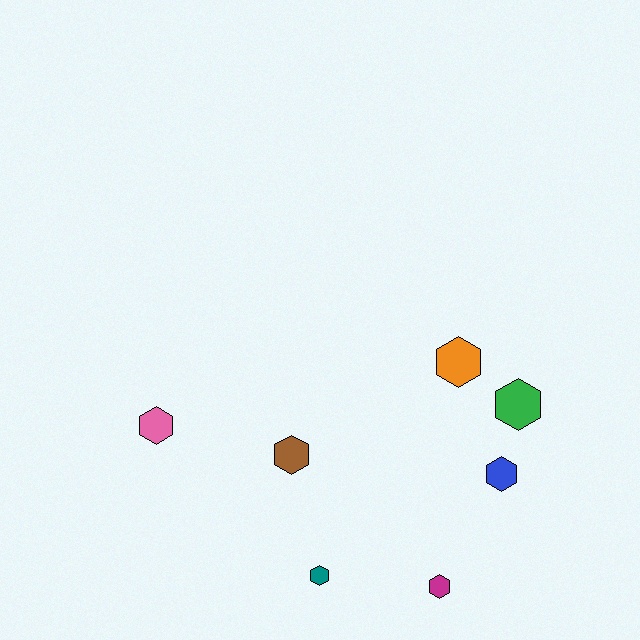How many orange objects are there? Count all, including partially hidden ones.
There is 1 orange object.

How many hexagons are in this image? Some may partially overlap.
There are 7 hexagons.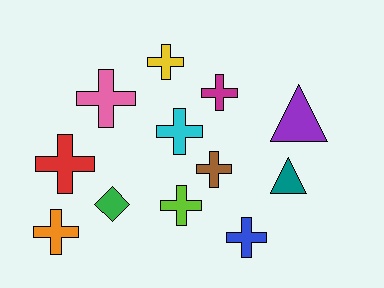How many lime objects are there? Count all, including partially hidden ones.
There is 1 lime object.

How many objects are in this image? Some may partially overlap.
There are 12 objects.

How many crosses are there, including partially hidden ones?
There are 9 crosses.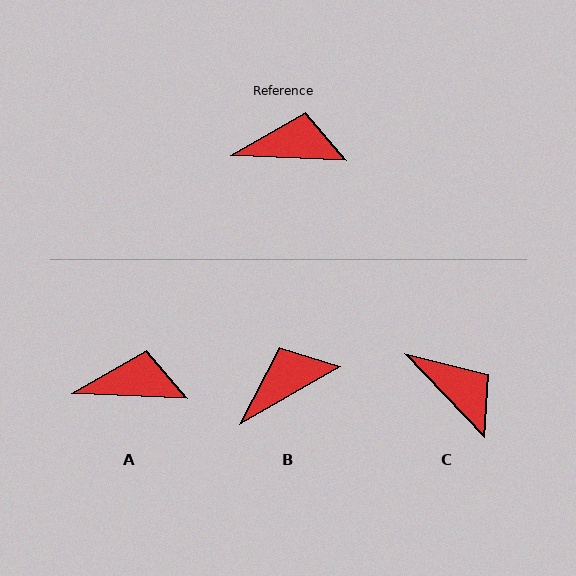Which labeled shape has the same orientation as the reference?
A.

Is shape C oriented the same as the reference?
No, it is off by about 44 degrees.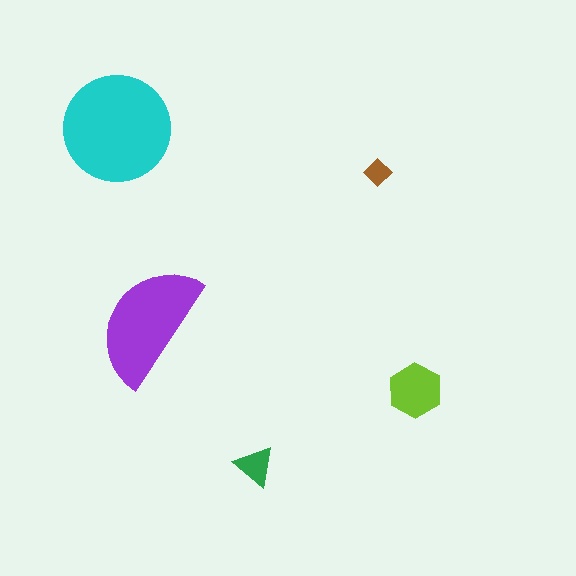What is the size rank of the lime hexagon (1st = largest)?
3rd.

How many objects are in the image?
There are 5 objects in the image.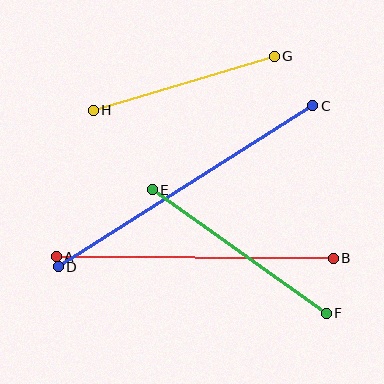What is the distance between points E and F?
The distance is approximately 213 pixels.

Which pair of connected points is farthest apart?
Points C and D are farthest apart.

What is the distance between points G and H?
The distance is approximately 189 pixels.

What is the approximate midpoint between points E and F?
The midpoint is at approximately (239, 252) pixels.